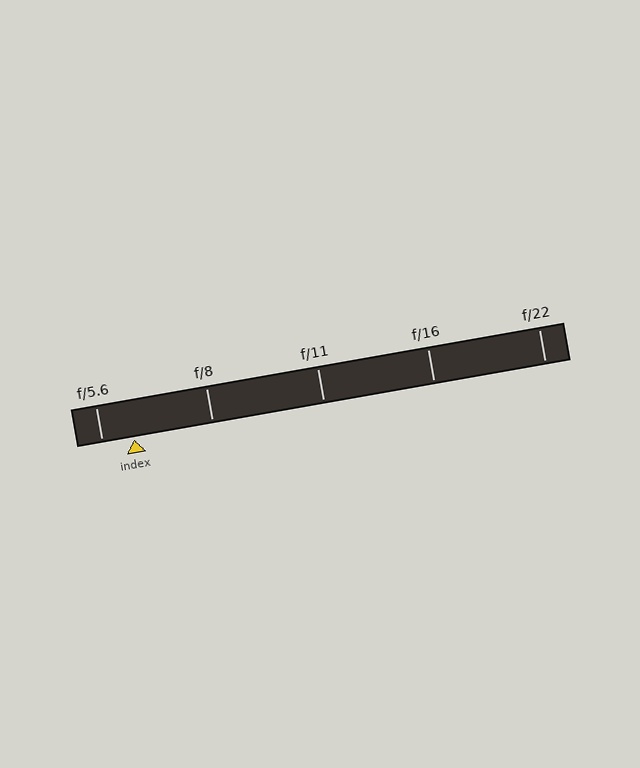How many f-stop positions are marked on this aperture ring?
There are 5 f-stop positions marked.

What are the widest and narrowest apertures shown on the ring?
The widest aperture shown is f/5.6 and the narrowest is f/22.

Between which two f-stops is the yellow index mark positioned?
The index mark is between f/5.6 and f/8.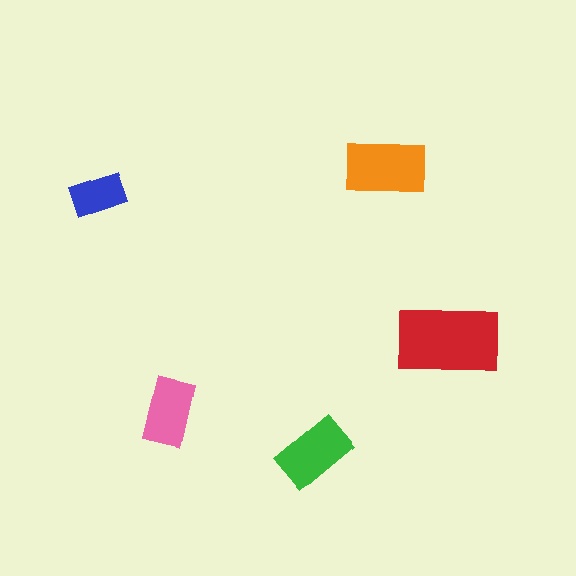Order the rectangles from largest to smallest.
the red one, the orange one, the green one, the pink one, the blue one.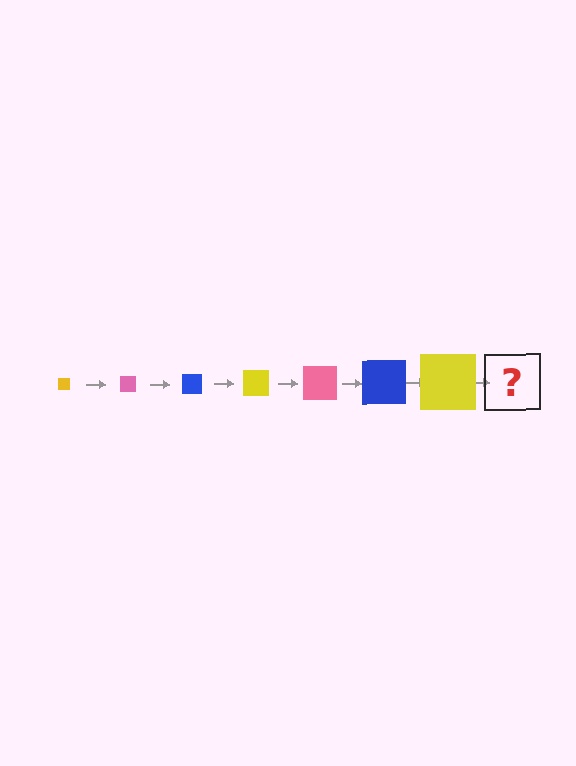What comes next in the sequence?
The next element should be a pink square, larger than the previous one.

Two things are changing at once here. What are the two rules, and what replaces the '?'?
The two rules are that the square grows larger each step and the color cycles through yellow, pink, and blue. The '?' should be a pink square, larger than the previous one.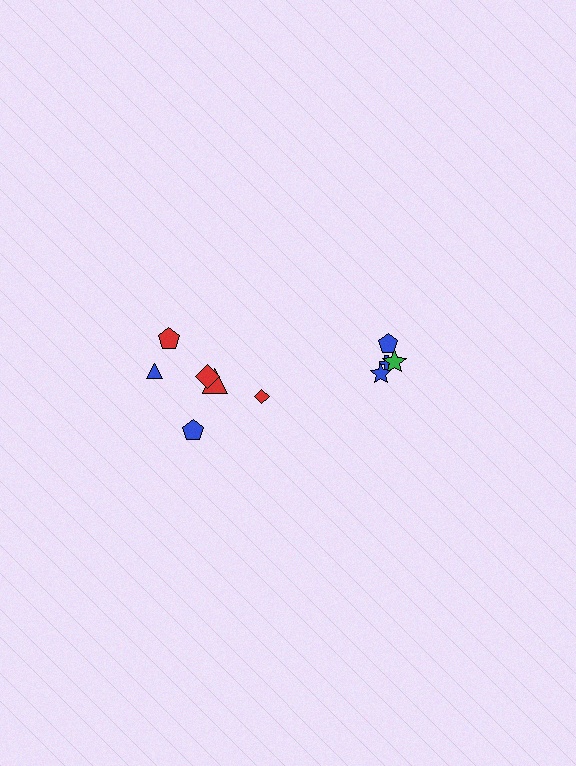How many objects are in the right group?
There are 4 objects.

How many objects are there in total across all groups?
There are 10 objects.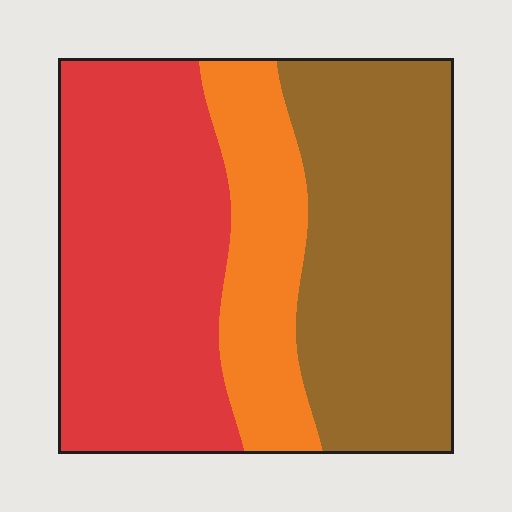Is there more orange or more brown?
Brown.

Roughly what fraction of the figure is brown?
Brown takes up about two fifths (2/5) of the figure.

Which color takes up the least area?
Orange, at roughly 20%.